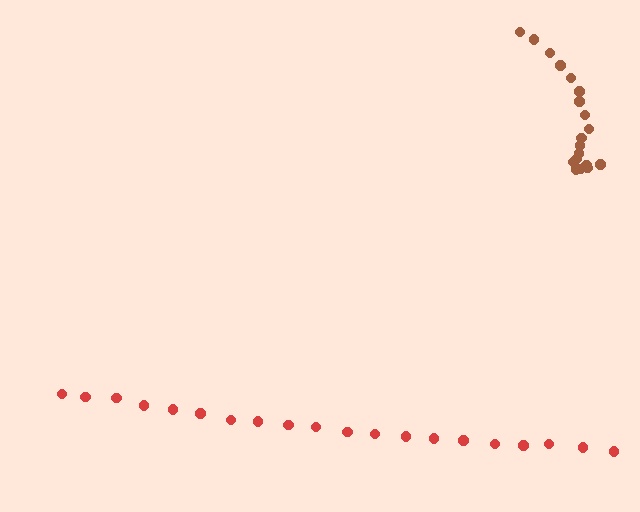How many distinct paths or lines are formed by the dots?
There are 2 distinct paths.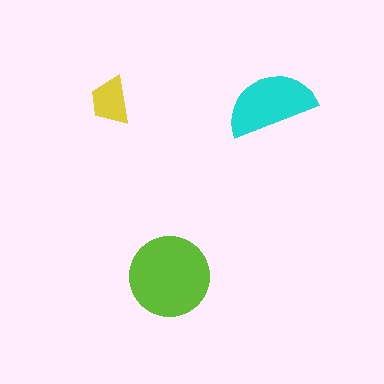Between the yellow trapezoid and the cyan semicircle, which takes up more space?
The cyan semicircle.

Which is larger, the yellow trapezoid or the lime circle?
The lime circle.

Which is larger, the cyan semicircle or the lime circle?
The lime circle.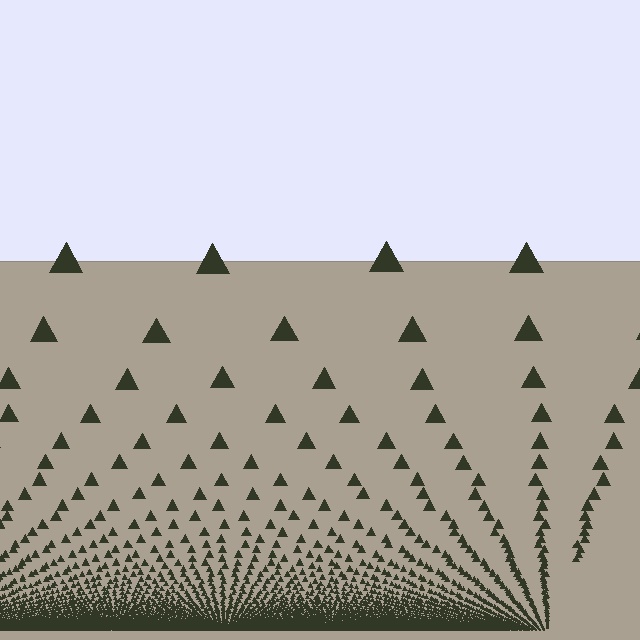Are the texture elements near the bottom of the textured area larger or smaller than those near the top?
Smaller. The gradient is inverted — elements near the bottom are smaller and denser.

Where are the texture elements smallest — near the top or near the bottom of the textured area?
Near the bottom.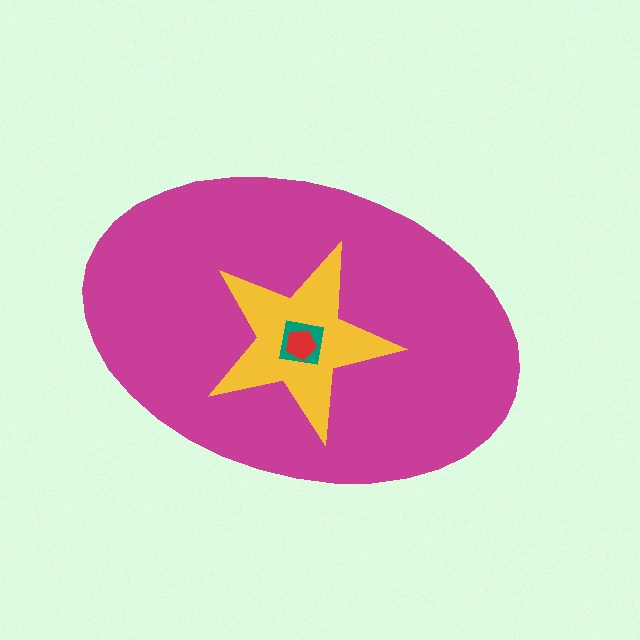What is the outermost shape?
The magenta ellipse.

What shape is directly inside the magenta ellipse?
The yellow star.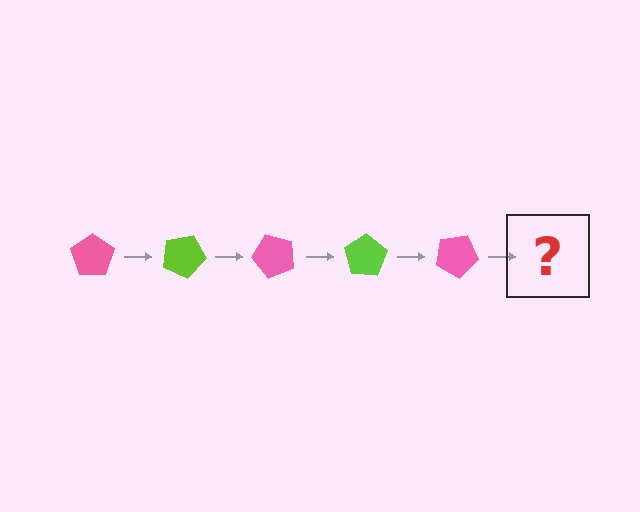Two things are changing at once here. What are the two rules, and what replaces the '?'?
The two rules are that it rotates 25 degrees each step and the color cycles through pink and lime. The '?' should be a lime pentagon, rotated 125 degrees from the start.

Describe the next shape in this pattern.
It should be a lime pentagon, rotated 125 degrees from the start.